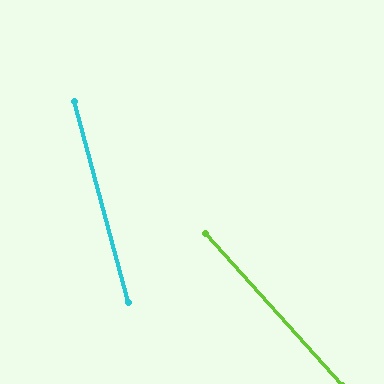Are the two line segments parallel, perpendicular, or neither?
Neither parallel nor perpendicular — they differ by about 27°.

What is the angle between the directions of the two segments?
Approximately 27 degrees.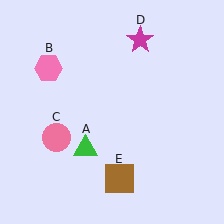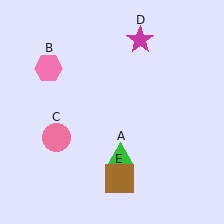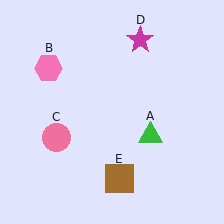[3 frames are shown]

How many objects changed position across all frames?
1 object changed position: green triangle (object A).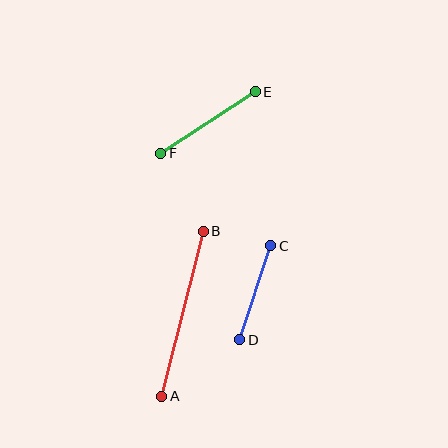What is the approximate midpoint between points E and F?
The midpoint is at approximately (208, 122) pixels.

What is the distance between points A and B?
The distance is approximately 170 pixels.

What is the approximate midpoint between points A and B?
The midpoint is at approximately (183, 314) pixels.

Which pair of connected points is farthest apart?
Points A and B are farthest apart.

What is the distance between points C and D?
The distance is approximately 99 pixels.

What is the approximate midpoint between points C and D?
The midpoint is at approximately (255, 293) pixels.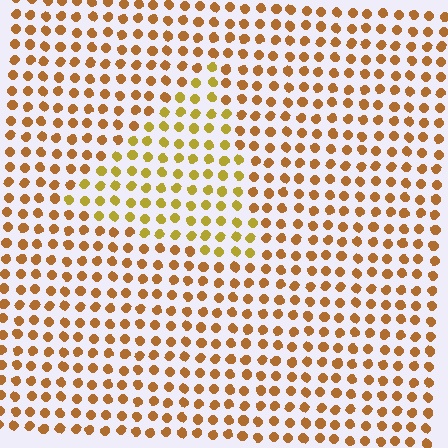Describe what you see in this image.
The image is filled with small brown elements in a uniform arrangement. A triangle-shaped region is visible where the elements are tinted to a slightly different hue, forming a subtle color boundary.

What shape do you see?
I see a triangle.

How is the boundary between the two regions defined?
The boundary is defined purely by a slight shift in hue (about 26 degrees). Spacing, size, and orientation are identical on both sides.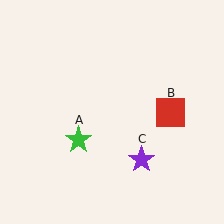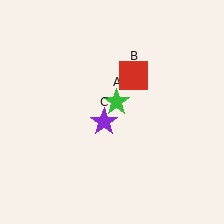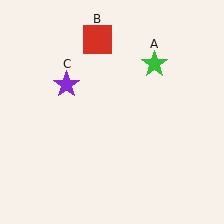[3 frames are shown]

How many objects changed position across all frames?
3 objects changed position: green star (object A), red square (object B), purple star (object C).